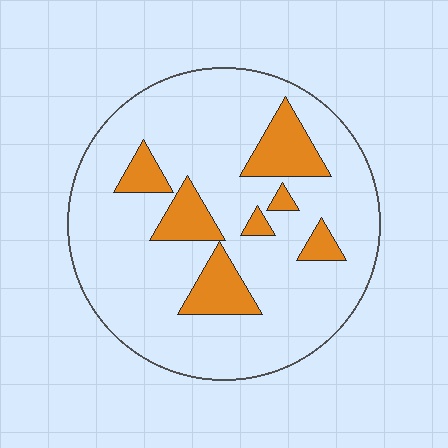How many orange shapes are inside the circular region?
7.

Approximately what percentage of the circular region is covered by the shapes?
Approximately 15%.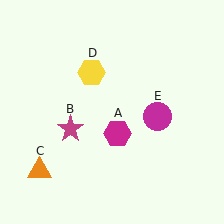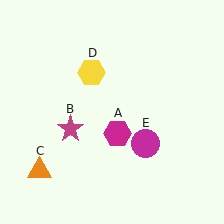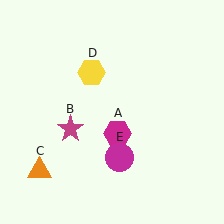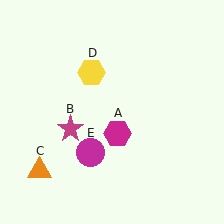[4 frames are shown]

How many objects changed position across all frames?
1 object changed position: magenta circle (object E).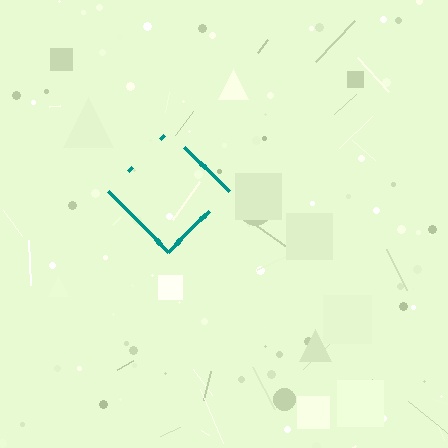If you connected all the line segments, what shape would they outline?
They would outline a diamond.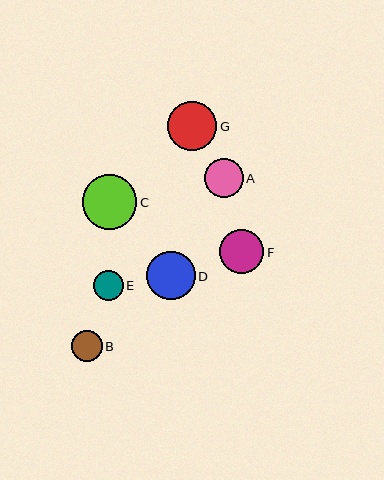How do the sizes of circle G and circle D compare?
Circle G and circle D are approximately the same size.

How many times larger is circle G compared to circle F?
Circle G is approximately 1.1 times the size of circle F.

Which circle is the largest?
Circle C is the largest with a size of approximately 55 pixels.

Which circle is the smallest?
Circle E is the smallest with a size of approximately 30 pixels.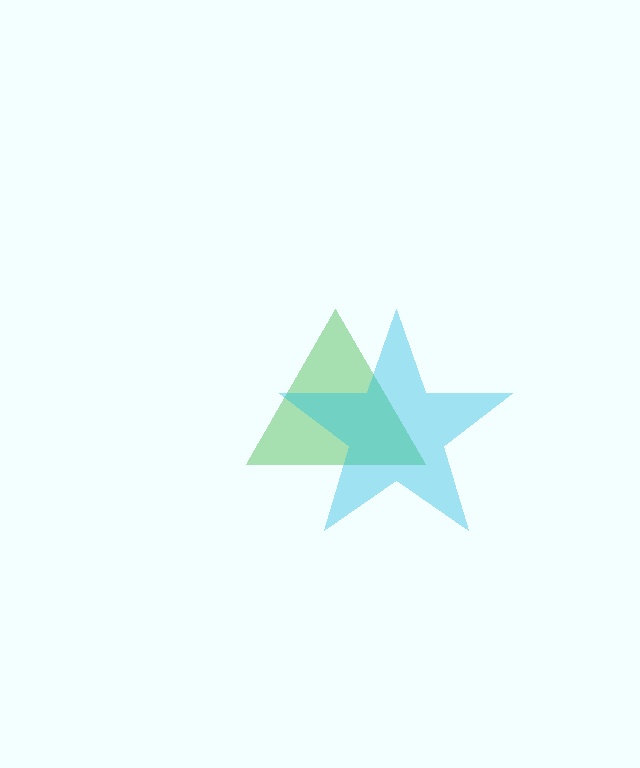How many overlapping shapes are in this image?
There are 2 overlapping shapes in the image.